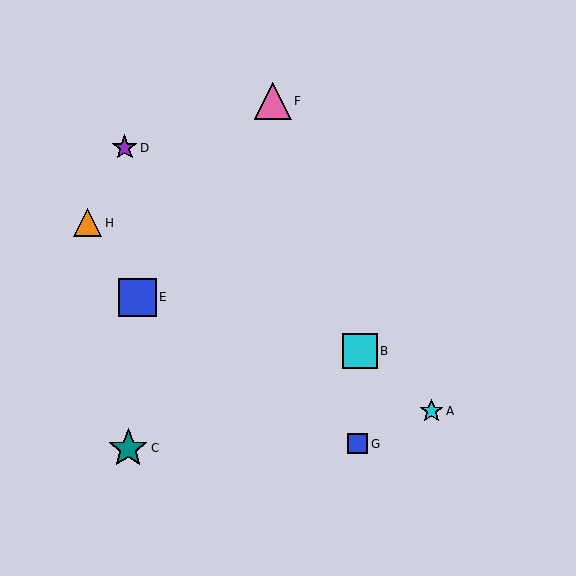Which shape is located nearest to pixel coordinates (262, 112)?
The pink triangle (labeled F) at (273, 101) is nearest to that location.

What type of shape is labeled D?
Shape D is a purple star.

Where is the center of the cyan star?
The center of the cyan star is at (432, 411).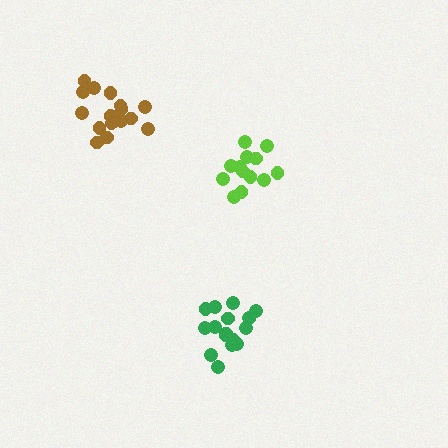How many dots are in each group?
Group 1: 17 dots, Group 2: 13 dots, Group 3: 18 dots (48 total).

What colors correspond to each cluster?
The clusters are colored: green, lime, brown.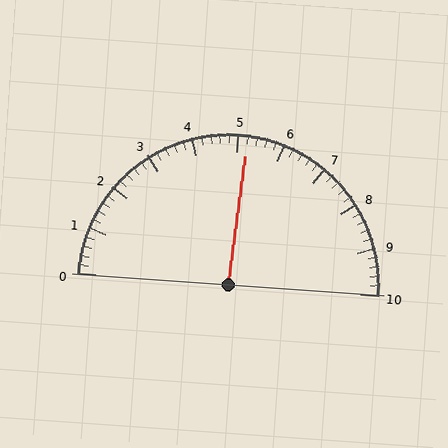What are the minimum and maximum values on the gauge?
The gauge ranges from 0 to 10.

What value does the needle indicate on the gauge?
The needle indicates approximately 5.2.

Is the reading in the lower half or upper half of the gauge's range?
The reading is in the upper half of the range (0 to 10).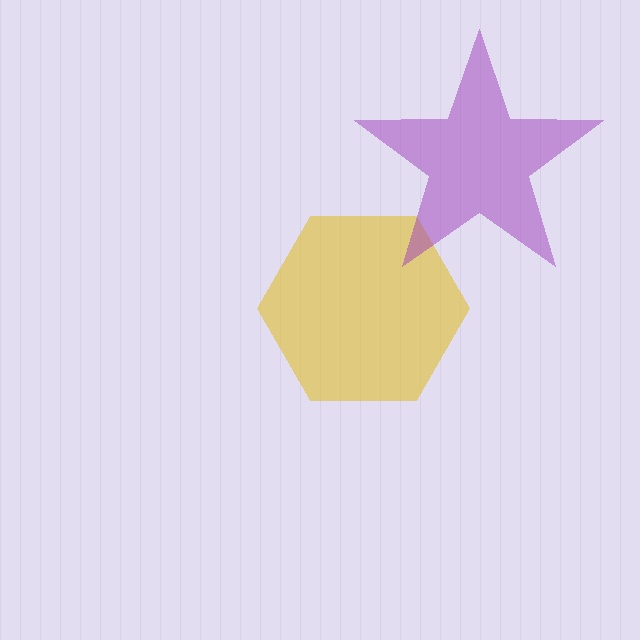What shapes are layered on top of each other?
The layered shapes are: a yellow hexagon, a purple star.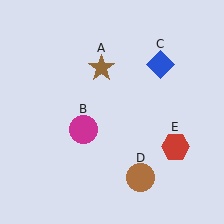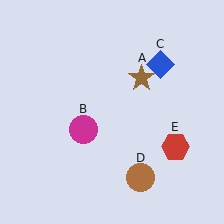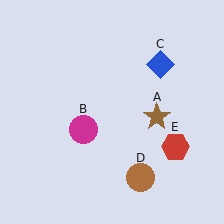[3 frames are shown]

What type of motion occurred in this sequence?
The brown star (object A) rotated clockwise around the center of the scene.